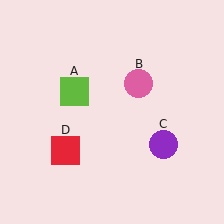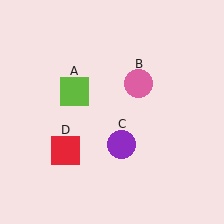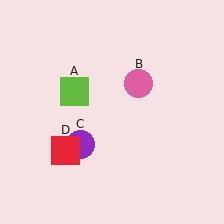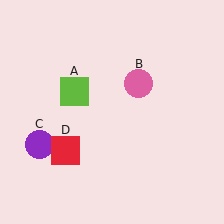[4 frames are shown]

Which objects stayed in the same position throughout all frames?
Lime square (object A) and pink circle (object B) and red square (object D) remained stationary.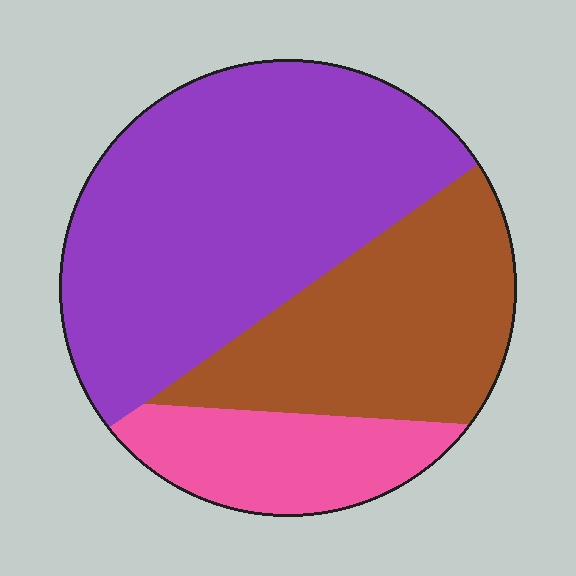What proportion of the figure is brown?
Brown covers roughly 30% of the figure.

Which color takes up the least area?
Pink, at roughly 15%.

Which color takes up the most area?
Purple, at roughly 55%.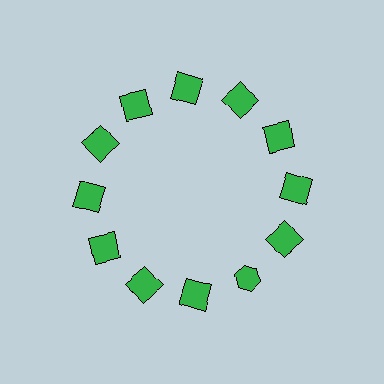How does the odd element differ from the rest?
It has a different shape: hexagon instead of square.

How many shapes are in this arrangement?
There are 12 shapes arranged in a ring pattern.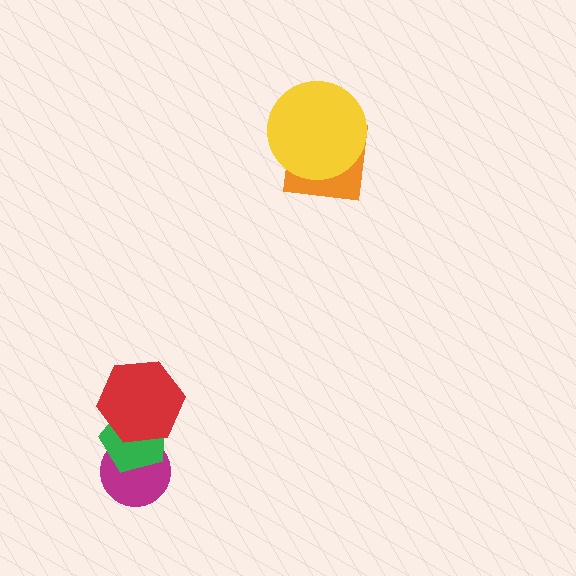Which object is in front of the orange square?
The yellow circle is in front of the orange square.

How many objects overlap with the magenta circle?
2 objects overlap with the magenta circle.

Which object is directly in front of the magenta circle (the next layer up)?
The green pentagon is directly in front of the magenta circle.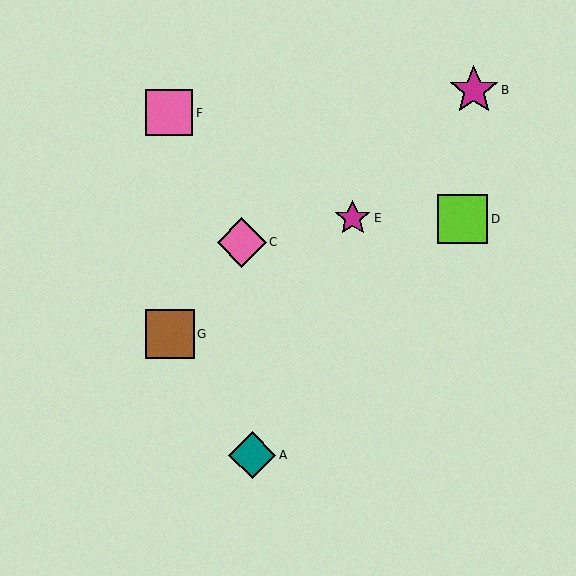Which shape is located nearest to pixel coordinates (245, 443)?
The teal diamond (labeled A) at (252, 455) is nearest to that location.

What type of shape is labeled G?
Shape G is a brown square.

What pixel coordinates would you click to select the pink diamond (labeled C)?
Click at (242, 242) to select the pink diamond C.